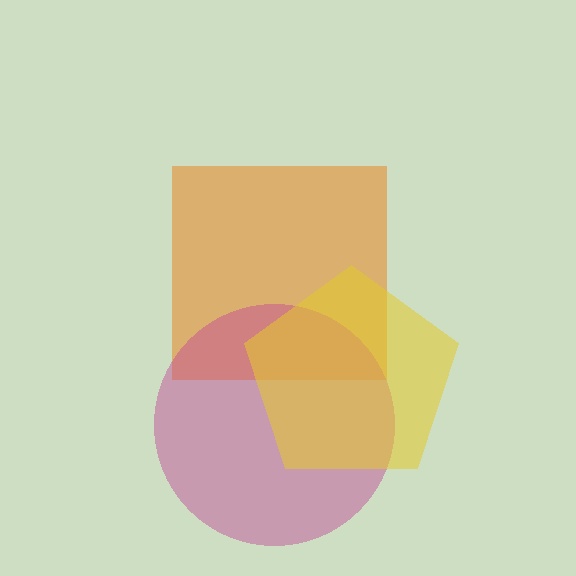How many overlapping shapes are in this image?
There are 3 overlapping shapes in the image.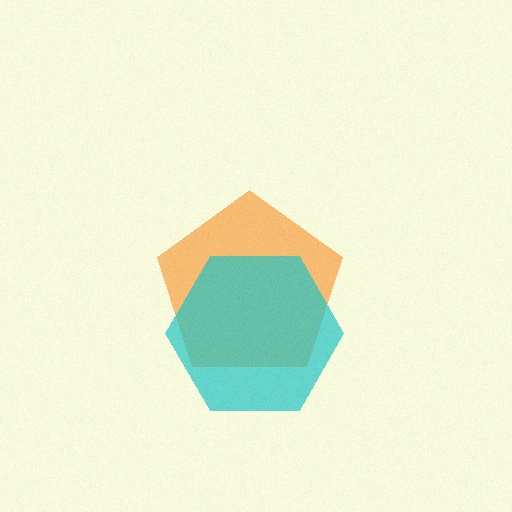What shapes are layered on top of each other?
The layered shapes are: an orange pentagon, a cyan hexagon.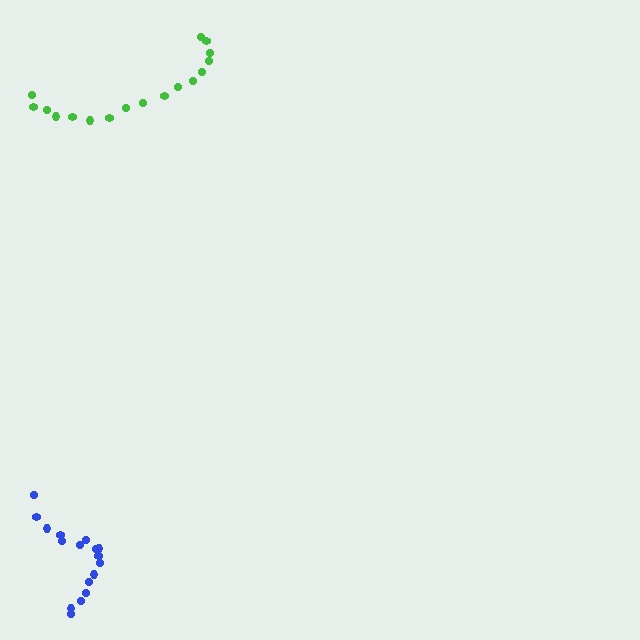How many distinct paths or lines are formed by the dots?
There are 2 distinct paths.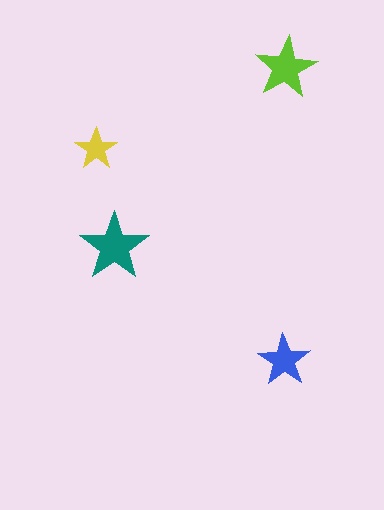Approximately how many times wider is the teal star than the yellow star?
About 1.5 times wider.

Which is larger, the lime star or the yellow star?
The lime one.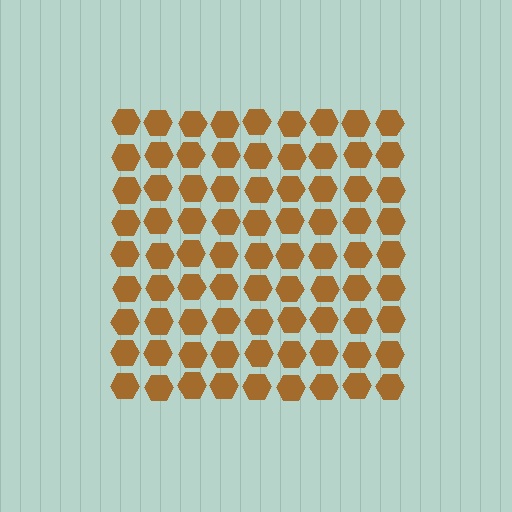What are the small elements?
The small elements are hexagons.